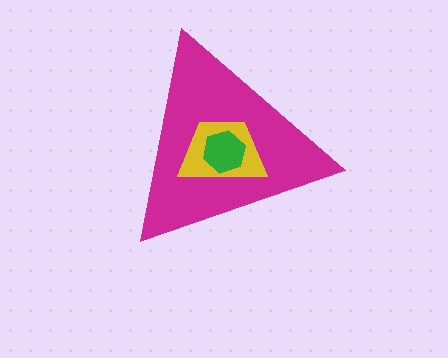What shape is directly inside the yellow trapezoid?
The green hexagon.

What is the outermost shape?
The magenta triangle.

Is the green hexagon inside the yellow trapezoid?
Yes.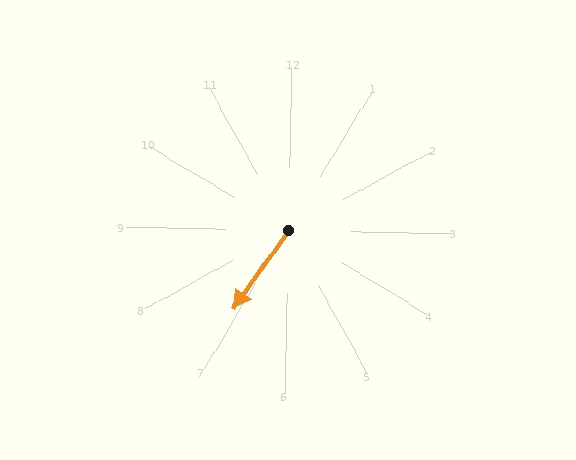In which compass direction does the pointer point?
Southwest.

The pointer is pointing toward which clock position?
Roughly 7 o'clock.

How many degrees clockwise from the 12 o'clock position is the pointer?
Approximately 214 degrees.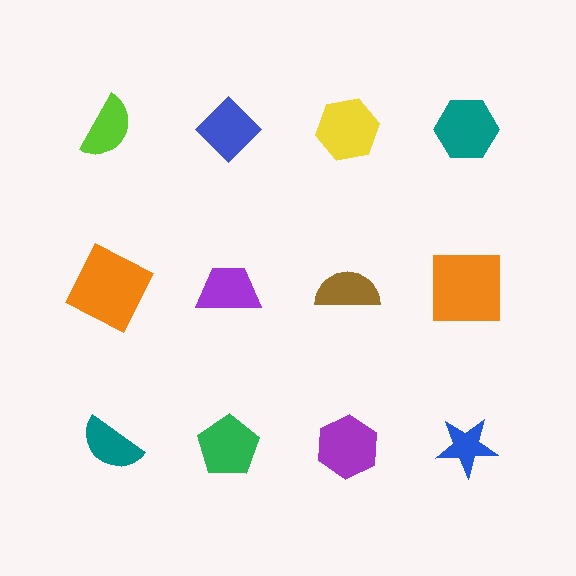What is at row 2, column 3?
A brown semicircle.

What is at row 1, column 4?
A teal hexagon.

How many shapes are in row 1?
4 shapes.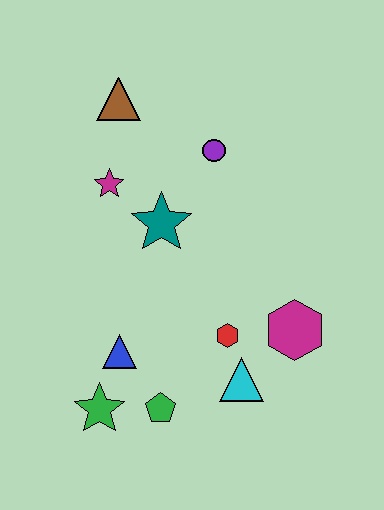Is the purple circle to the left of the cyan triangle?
Yes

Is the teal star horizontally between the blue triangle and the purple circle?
Yes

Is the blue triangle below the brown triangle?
Yes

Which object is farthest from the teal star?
The green star is farthest from the teal star.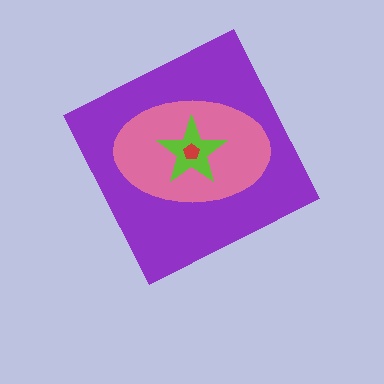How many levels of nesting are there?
4.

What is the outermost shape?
The purple diamond.